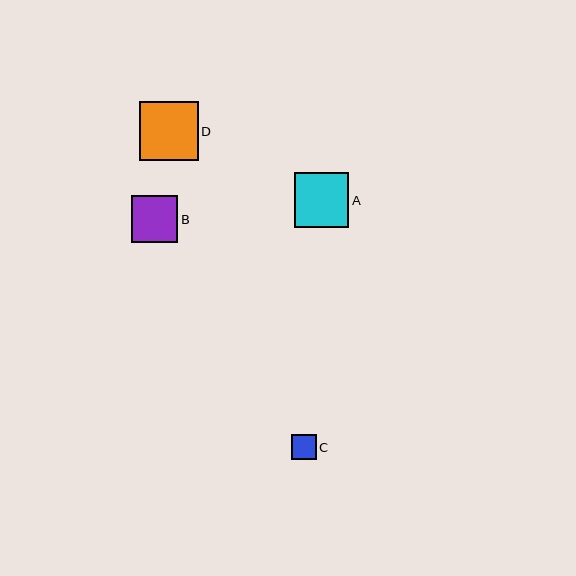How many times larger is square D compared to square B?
Square D is approximately 1.3 times the size of square B.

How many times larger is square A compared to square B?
Square A is approximately 1.2 times the size of square B.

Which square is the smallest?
Square C is the smallest with a size of approximately 25 pixels.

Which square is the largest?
Square D is the largest with a size of approximately 59 pixels.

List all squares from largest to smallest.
From largest to smallest: D, A, B, C.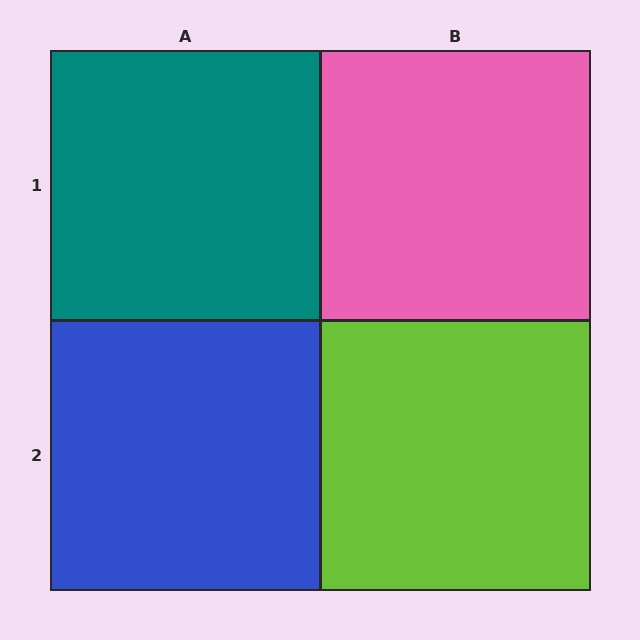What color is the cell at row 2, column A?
Blue.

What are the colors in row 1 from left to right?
Teal, pink.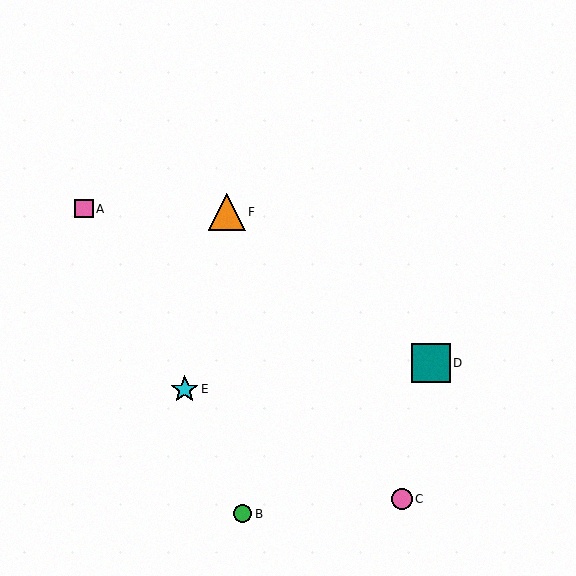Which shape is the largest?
The teal square (labeled D) is the largest.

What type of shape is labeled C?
Shape C is a pink circle.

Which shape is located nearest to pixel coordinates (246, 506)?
The green circle (labeled B) at (243, 514) is nearest to that location.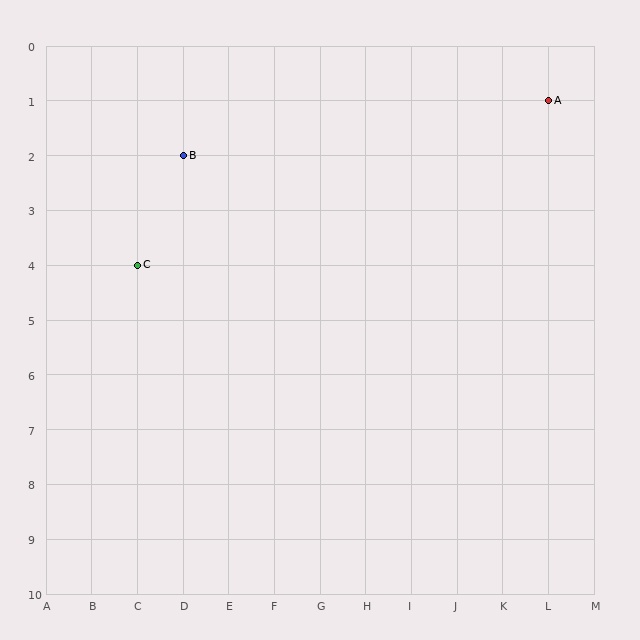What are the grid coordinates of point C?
Point C is at grid coordinates (C, 4).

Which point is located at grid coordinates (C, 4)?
Point C is at (C, 4).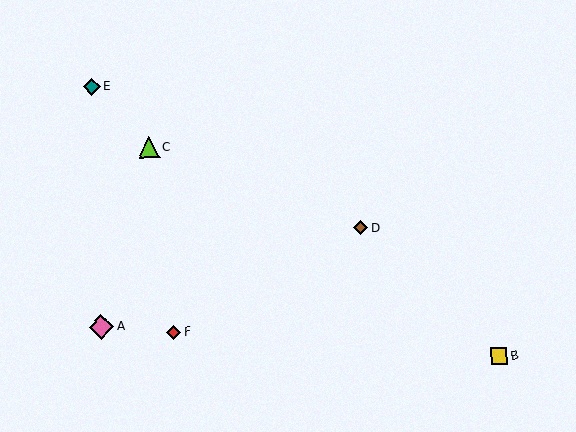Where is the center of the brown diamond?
The center of the brown diamond is at (361, 228).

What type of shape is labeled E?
Shape E is a teal diamond.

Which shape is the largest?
The pink diamond (labeled A) is the largest.